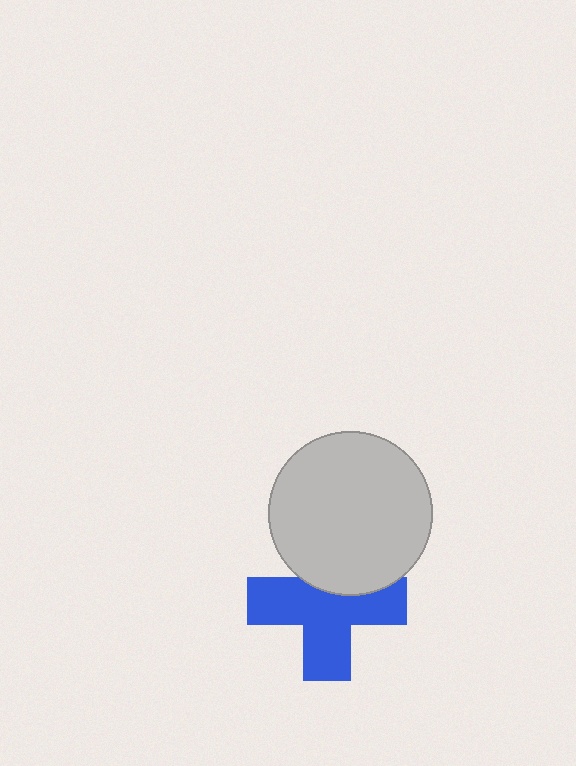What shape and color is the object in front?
The object in front is a light gray circle.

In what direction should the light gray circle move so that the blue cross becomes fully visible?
The light gray circle should move up. That is the shortest direction to clear the overlap and leave the blue cross fully visible.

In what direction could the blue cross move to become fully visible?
The blue cross could move down. That would shift it out from behind the light gray circle entirely.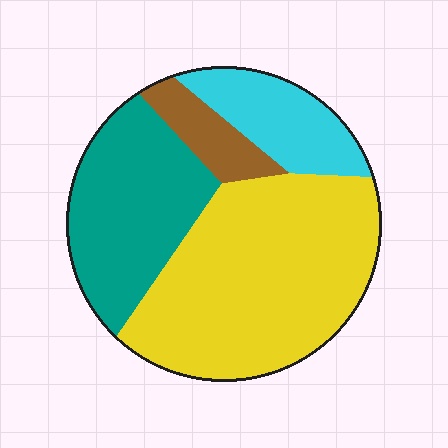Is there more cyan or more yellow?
Yellow.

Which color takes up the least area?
Brown, at roughly 10%.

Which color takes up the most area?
Yellow, at roughly 50%.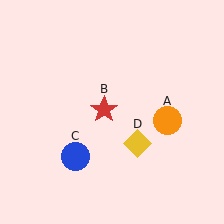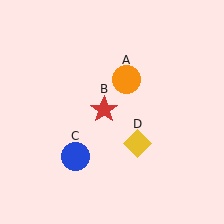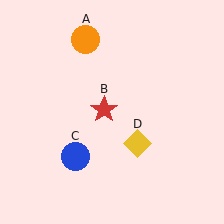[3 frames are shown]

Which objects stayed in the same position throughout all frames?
Red star (object B) and blue circle (object C) and yellow diamond (object D) remained stationary.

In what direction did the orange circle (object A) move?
The orange circle (object A) moved up and to the left.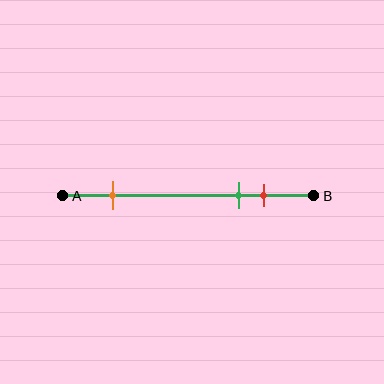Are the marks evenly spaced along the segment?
No, the marks are not evenly spaced.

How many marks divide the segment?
There are 3 marks dividing the segment.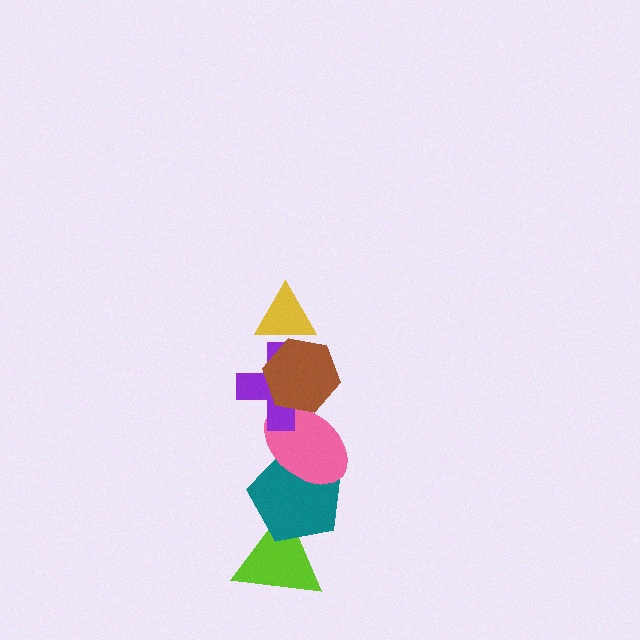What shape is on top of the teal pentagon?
The pink ellipse is on top of the teal pentagon.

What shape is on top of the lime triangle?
The teal pentagon is on top of the lime triangle.